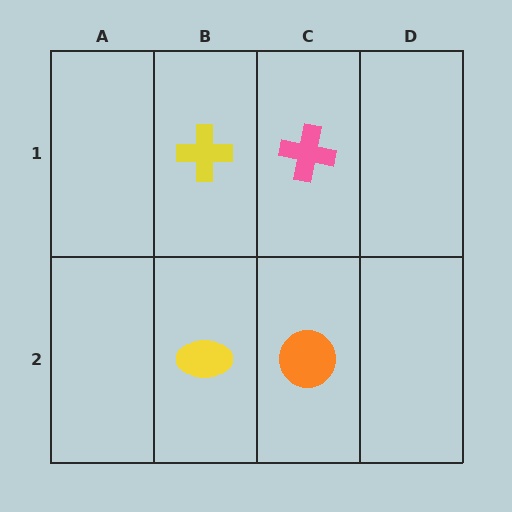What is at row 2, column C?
An orange circle.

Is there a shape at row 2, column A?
No, that cell is empty.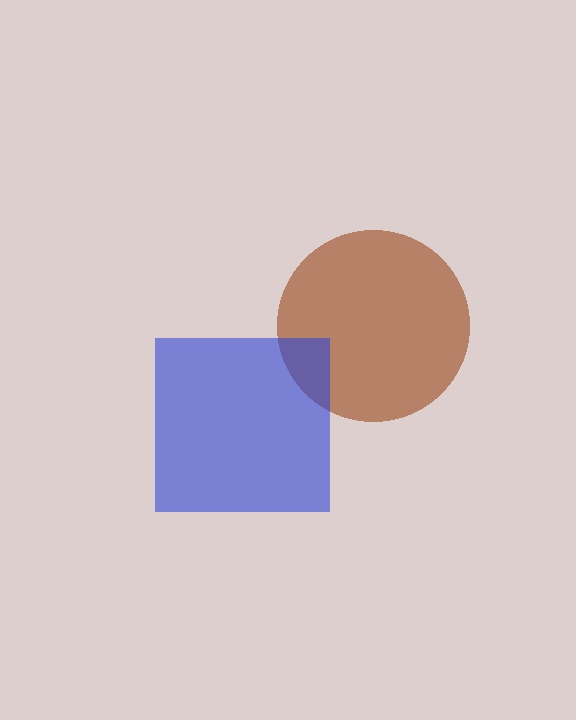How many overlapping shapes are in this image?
There are 2 overlapping shapes in the image.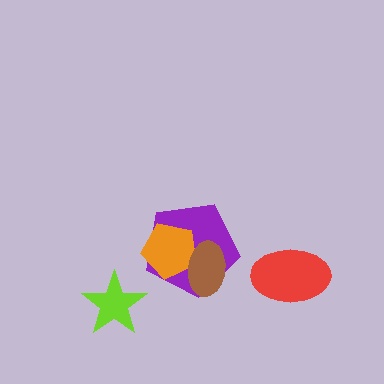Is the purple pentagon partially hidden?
Yes, it is partially covered by another shape.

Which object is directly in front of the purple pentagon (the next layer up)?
The orange pentagon is directly in front of the purple pentagon.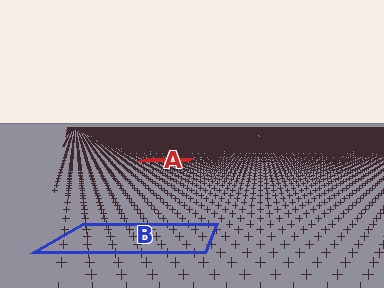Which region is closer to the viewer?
Region B is closer. The texture elements there are larger and more spread out.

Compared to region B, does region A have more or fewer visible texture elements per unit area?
Region A has more texture elements per unit area — they are packed more densely because it is farther away.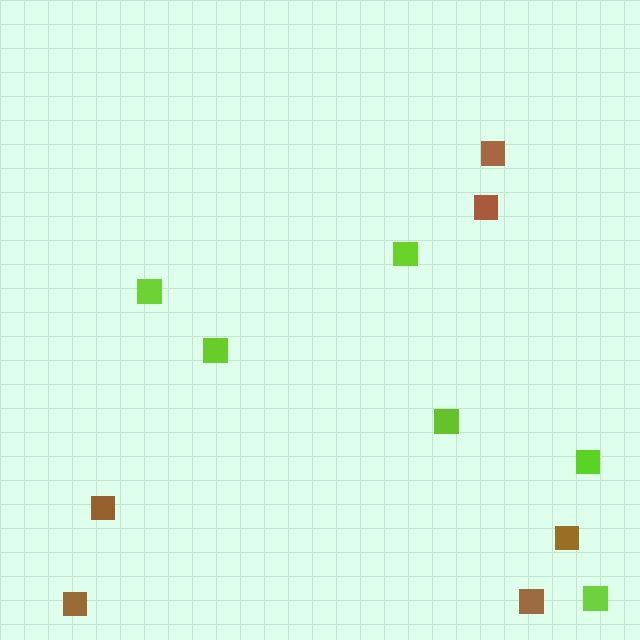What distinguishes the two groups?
There are 2 groups: one group of brown squares (6) and one group of lime squares (6).